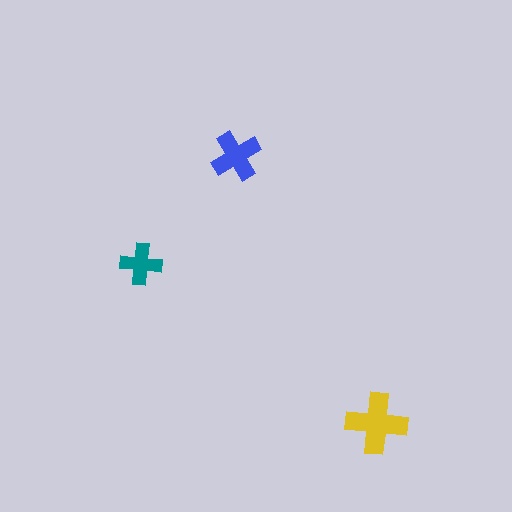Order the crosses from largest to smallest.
the yellow one, the blue one, the teal one.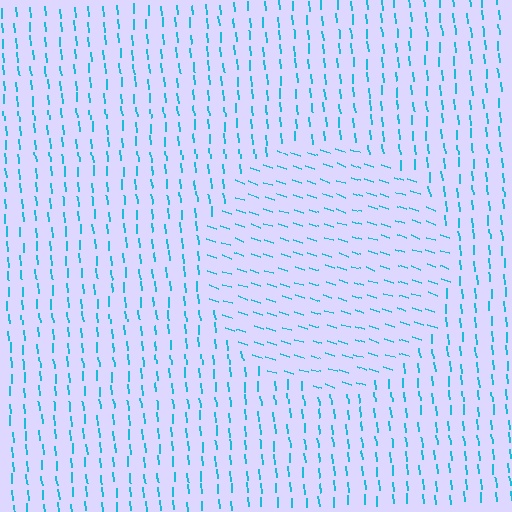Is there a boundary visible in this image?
Yes, there is a texture boundary formed by a change in line orientation.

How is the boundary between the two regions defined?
The boundary is defined purely by a change in line orientation (approximately 67 degrees difference). All lines are the same color and thickness.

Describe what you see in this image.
The image is filled with small cyan line segments. A circle region in the image has lines oriented differently from the surrounding lines, creating a visible texture boundary.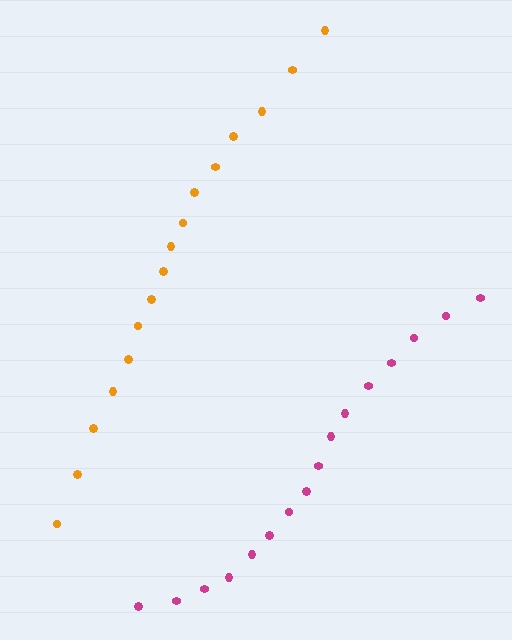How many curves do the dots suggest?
There are 2 distinct paths.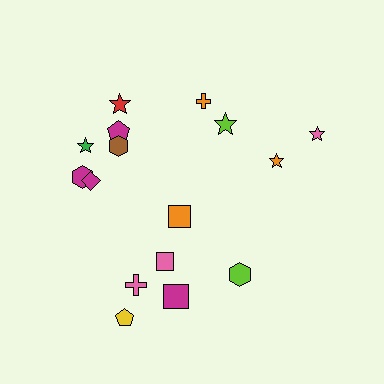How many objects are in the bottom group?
There are 6 objects.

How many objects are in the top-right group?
There are 4 objects.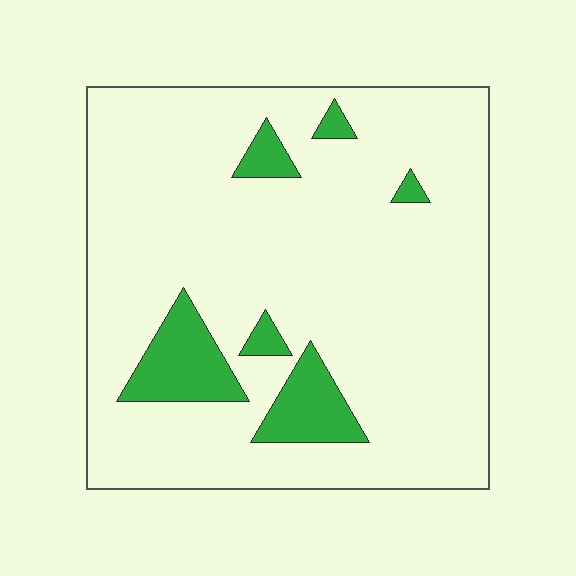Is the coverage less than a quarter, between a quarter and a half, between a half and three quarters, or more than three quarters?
Less than a quarter.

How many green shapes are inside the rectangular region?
6.